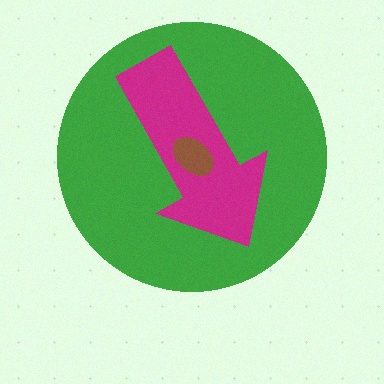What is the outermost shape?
The green circle.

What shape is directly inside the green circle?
The magenta arrow.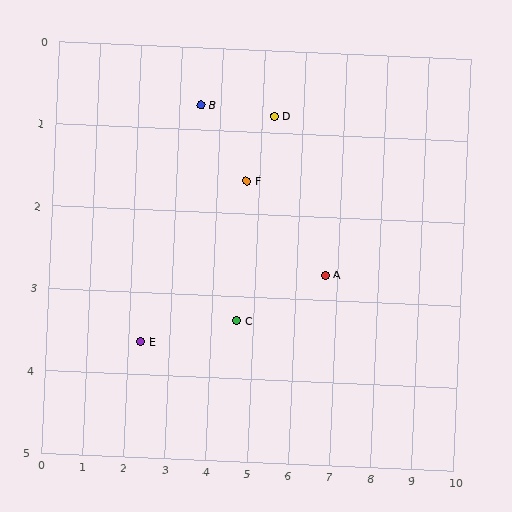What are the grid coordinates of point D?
Point D is at approximately (5.3, 0.8).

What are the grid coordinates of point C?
Point C is at approximately (4.6, 3.3).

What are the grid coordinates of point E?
Point E is at approximately (2.3, 3.6).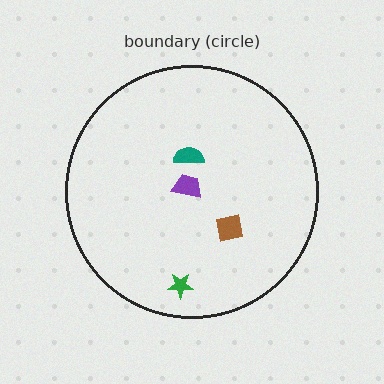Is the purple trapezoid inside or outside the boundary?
Inside.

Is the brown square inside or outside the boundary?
Inside.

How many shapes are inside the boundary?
4 inside, 0 outside.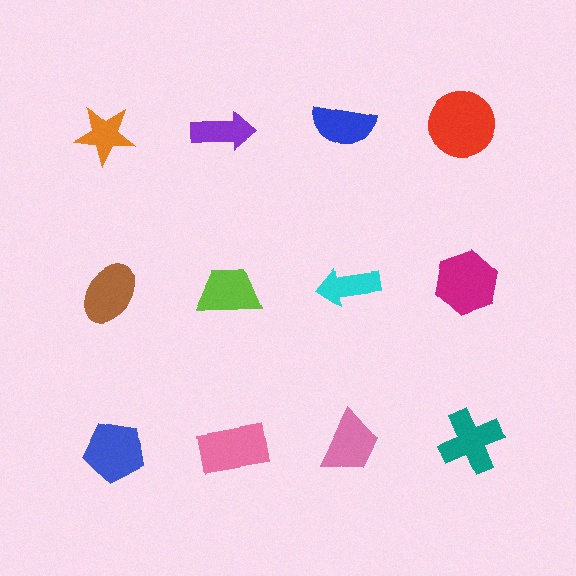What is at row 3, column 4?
A teal cross.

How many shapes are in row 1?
4 shapes.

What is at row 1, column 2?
A purple arrow.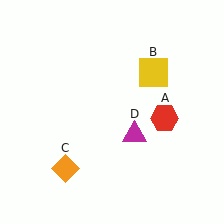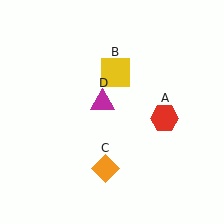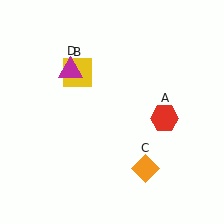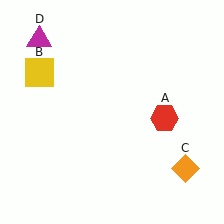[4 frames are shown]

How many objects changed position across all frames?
3 objects changed position: yellow square (object B), orange diamond (object C), magenta triangle (object D).